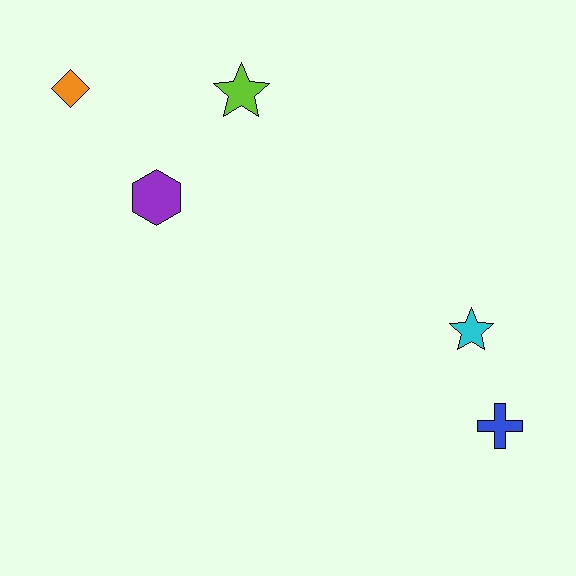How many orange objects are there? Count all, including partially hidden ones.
There is 1 orange object.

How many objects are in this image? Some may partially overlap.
There are 5 objects.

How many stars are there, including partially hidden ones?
There are 2 stars.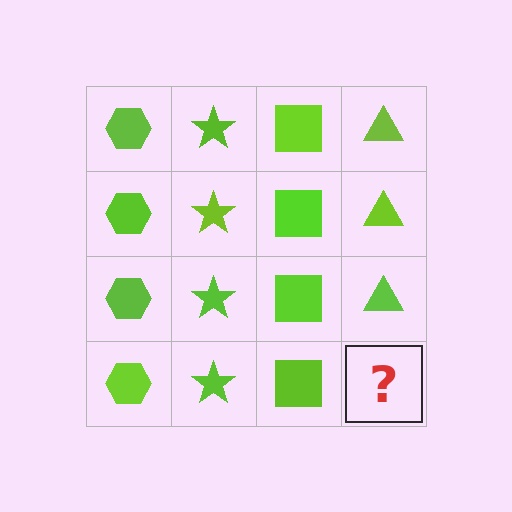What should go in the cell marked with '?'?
The missing cell should contain a lime triangle.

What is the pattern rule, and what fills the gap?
The rule is that each column has a consistent shape. The gap should be filled with a lime triangle.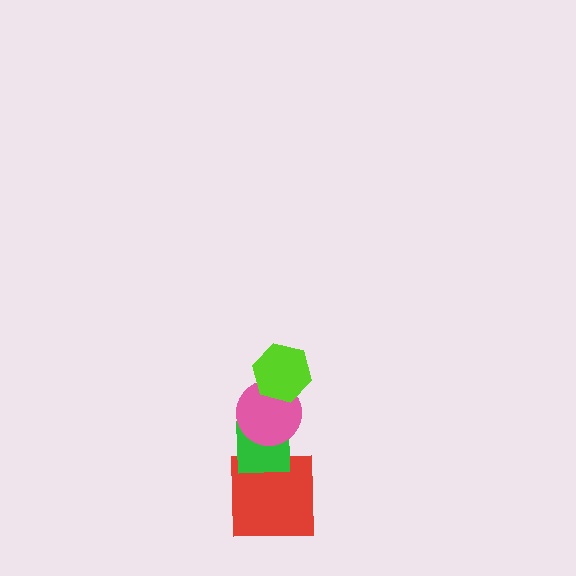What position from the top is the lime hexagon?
The lime hexagon is 1st from the top.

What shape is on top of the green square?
The pink circle is on top of the green square.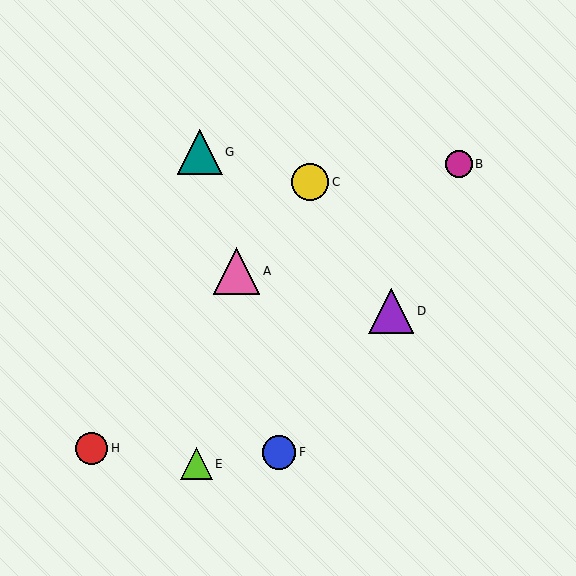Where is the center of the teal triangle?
The center of the teal triangle is at (200, 152).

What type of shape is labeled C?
Shape C is a yellow circle.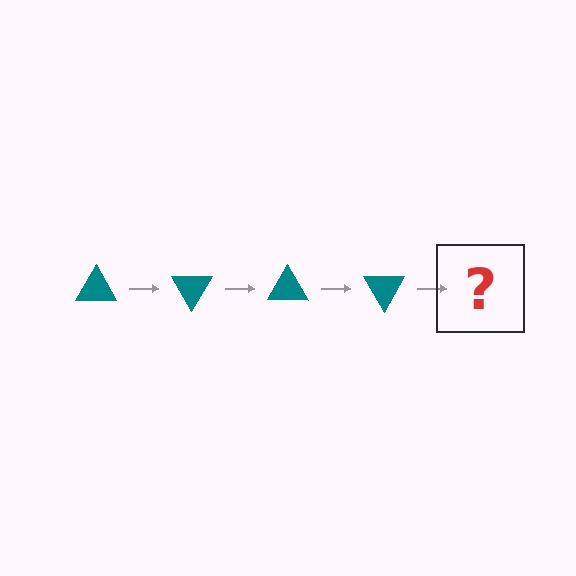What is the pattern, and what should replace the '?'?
The pattern is that the triangle rotates 60 degrees each step. The '?' should be a teal triangle rotated 240 degrees.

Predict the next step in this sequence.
The next step is a teal triangle rotated 240 degrees.